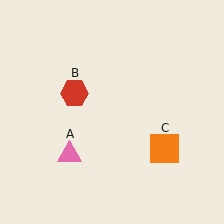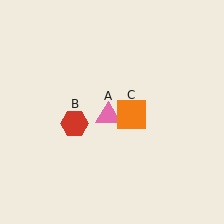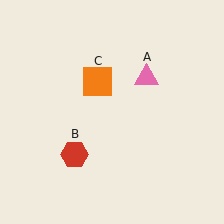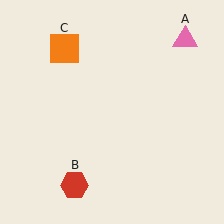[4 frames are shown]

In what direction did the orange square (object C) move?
The orange square (object C) moved up and to the left.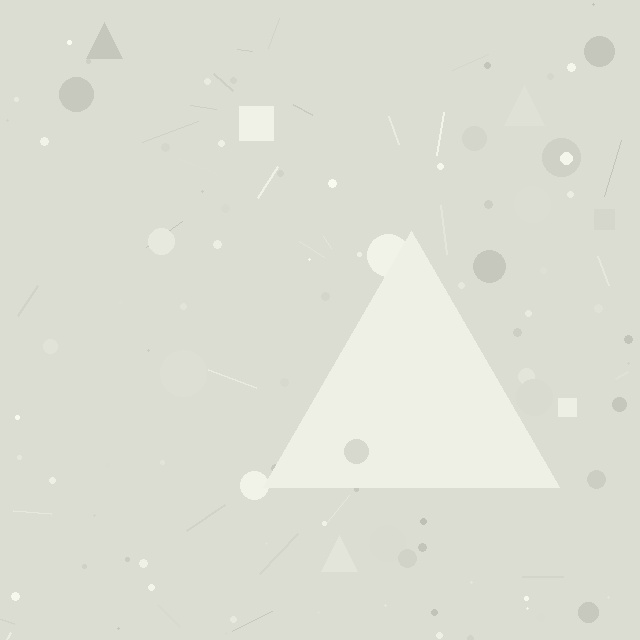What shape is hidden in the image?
A triangle is hidden in the image.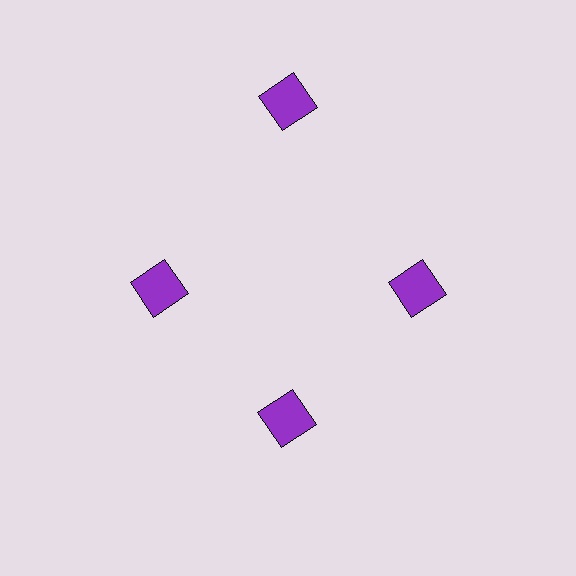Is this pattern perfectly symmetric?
No. The 4 purple squares are arranged in a ring, but one element near the 12 o'clock position is pushed outward from the center, breaking the 4-fold rotational symmetry.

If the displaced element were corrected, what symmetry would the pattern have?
It would have 4-fold rotational symmetry — the pattern would map onto itself every 90 degrees.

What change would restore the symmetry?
The symmetry would be restored by moving it inward, back onto the ring so that all 4 squares sit at equal angles and equal distance from the center.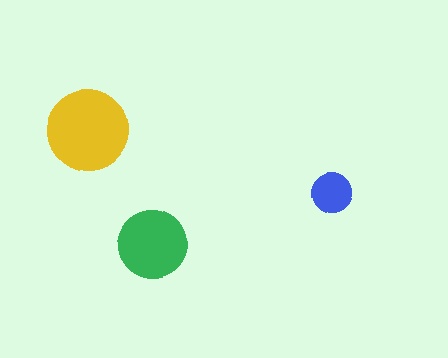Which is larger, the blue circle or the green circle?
The green one.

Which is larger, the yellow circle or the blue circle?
The yellow one.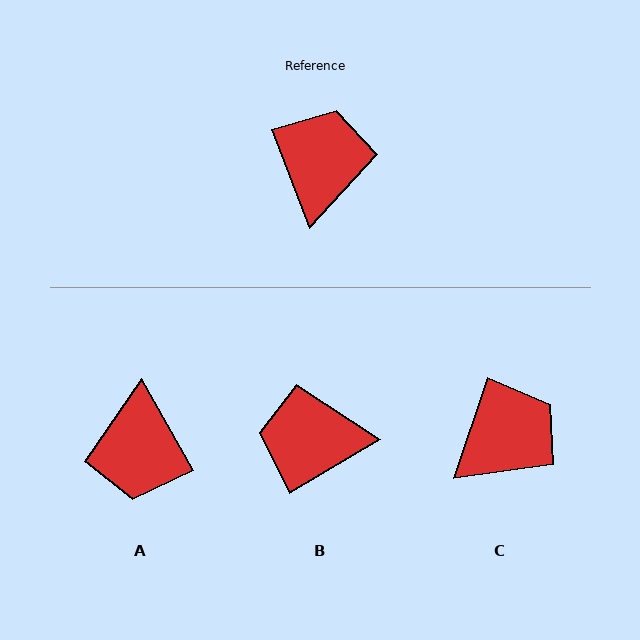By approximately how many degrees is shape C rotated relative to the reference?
Approximately 40 degrees clockwise.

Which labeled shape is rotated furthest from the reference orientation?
A, about 171 degrees away.